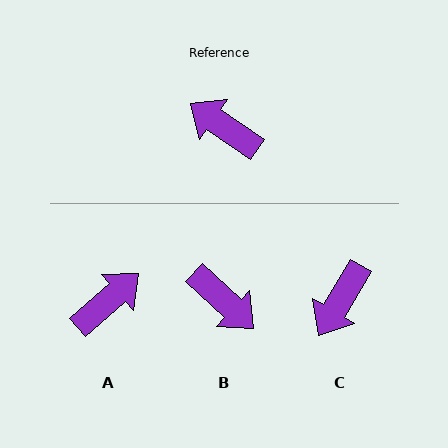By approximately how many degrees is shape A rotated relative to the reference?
Approximately 104 degrees clockwise.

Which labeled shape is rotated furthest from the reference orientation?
B, about 172 degrees away.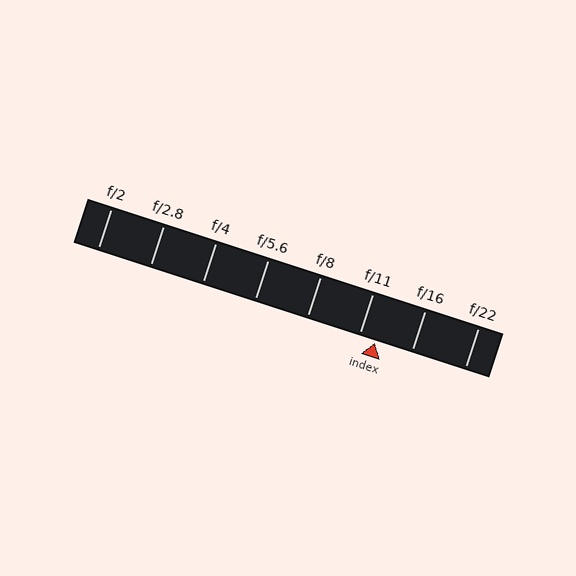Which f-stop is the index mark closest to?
The index mark is closest to f/11.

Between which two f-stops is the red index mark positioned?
The index mark is between f/11 and f/16.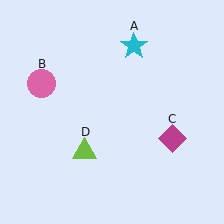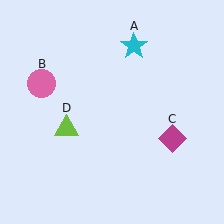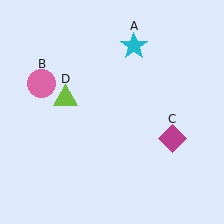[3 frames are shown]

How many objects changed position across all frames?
1 object changed position: lime triangle (object D).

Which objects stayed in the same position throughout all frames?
Cyan star (object A) and pink circle (object B) and magenta diamond (object C) remained stationary.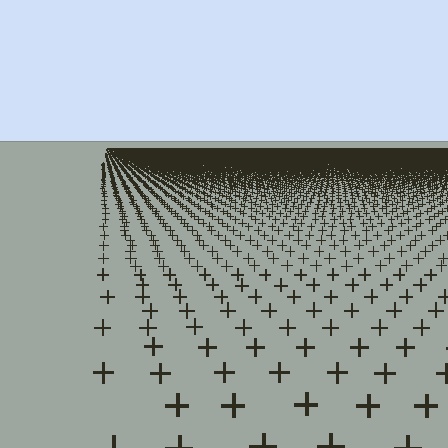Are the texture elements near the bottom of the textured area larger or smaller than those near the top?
Larger. Near the bottom, elements are closer to the viewer and appear at a bigger on-screen size.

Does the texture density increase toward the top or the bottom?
Density increases toward the top.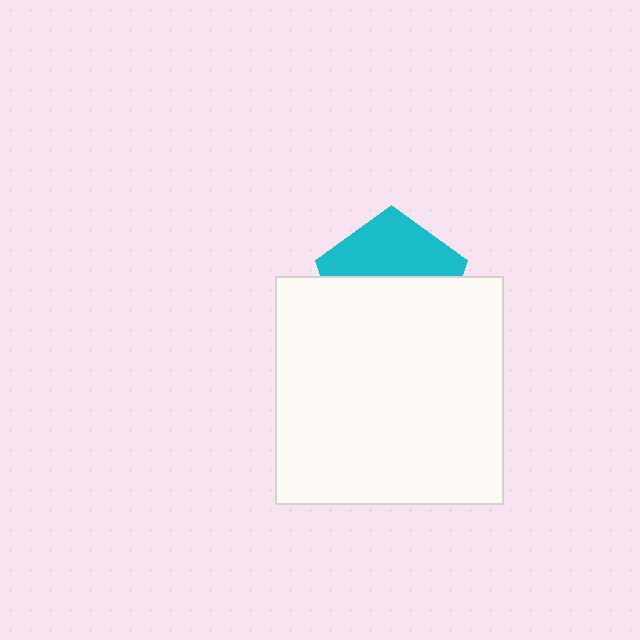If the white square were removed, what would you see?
You would see the complete cyan pentagon.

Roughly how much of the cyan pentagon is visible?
A small part of it is visible (roughly 42%).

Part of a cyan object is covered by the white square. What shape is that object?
It is a pentagon.